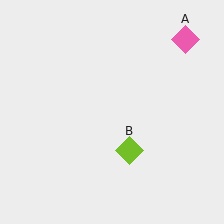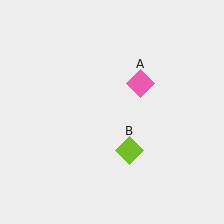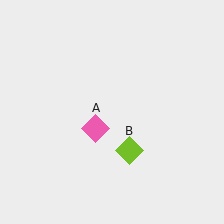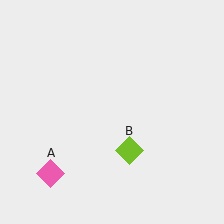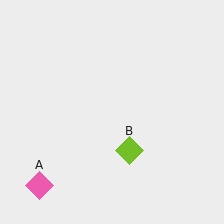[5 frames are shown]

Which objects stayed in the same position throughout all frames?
Lime diamond (object B) remained stationary.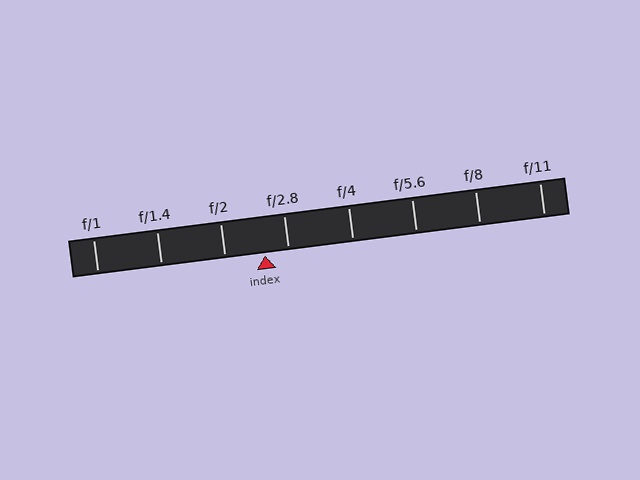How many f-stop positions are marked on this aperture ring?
There are 8 f-stop positions marked.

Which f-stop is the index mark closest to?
The index mark is closest to f/2.8.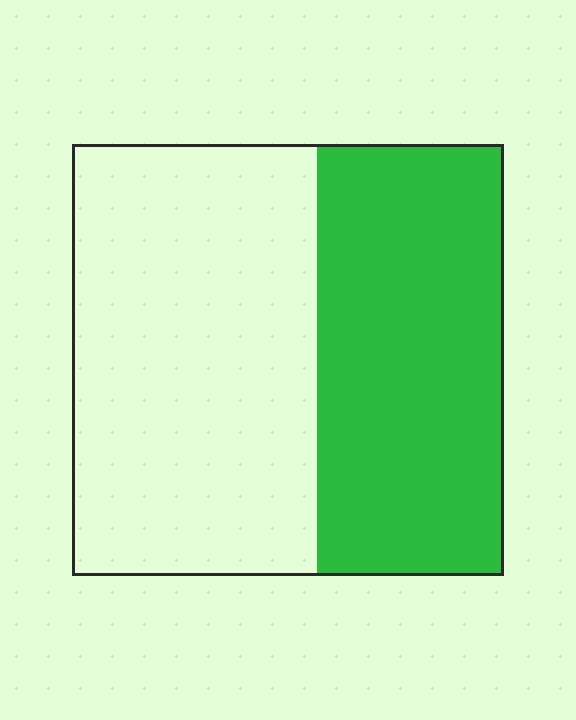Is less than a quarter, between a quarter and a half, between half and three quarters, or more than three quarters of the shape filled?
Between a quarter and a half.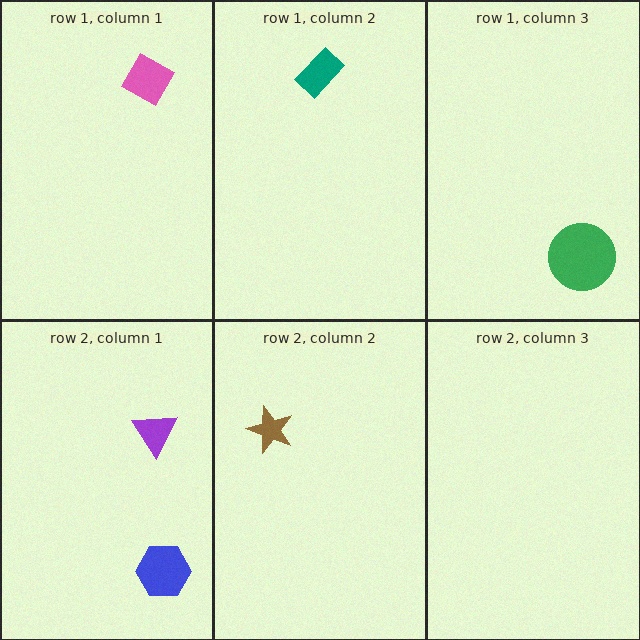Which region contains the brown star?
The row 2, column 2 region.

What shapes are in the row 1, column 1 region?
The pink diamond.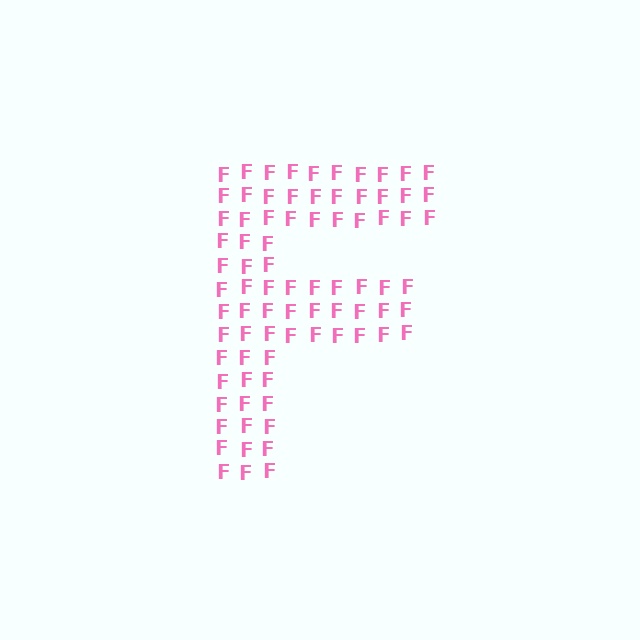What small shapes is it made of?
It is made of small letter F's.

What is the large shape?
The large shape is the letter F.